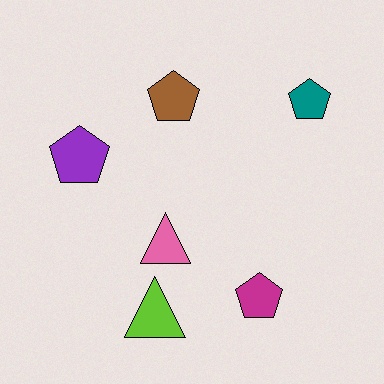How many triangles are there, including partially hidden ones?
There are 2 triangles.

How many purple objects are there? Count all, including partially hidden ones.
There is 1 purple object.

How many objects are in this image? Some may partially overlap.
There are 6 objects.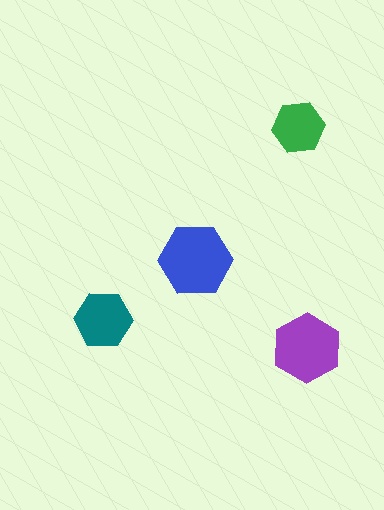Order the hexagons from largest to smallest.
the blue one, the purple one, the teal one, the green one.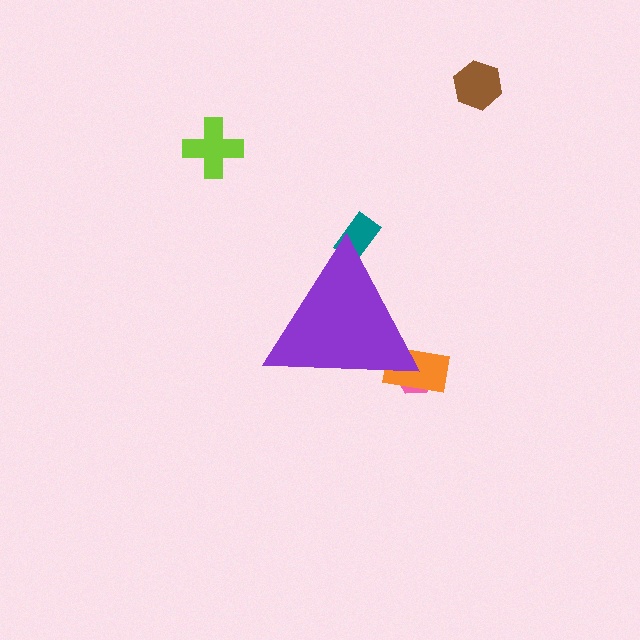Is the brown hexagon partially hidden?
No, the brown hexagon is fully visible.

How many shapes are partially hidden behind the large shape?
3 shapes are partially hidden.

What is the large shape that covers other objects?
A purple triangle.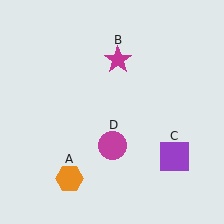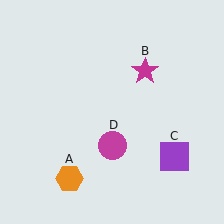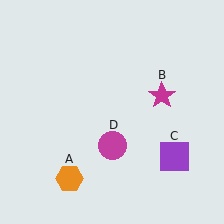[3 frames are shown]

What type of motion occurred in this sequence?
The magenta star (object B) rotated clockwise around the center of the scene.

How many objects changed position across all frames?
1 object changed position: magenta star (object B).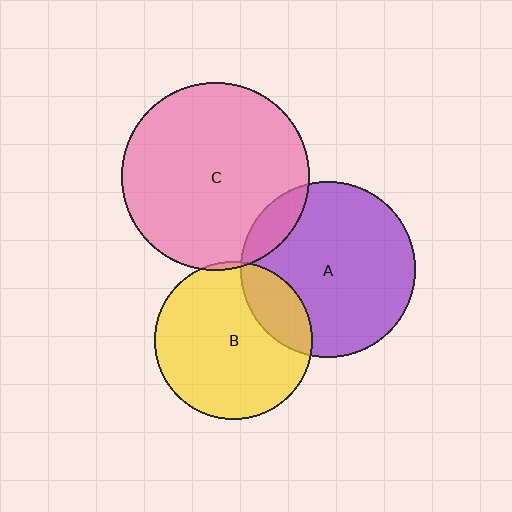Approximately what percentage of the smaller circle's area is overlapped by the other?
Approximately 10%.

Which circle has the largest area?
Circle C (pink).